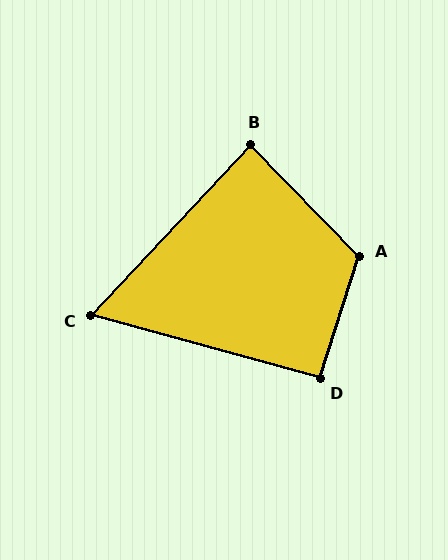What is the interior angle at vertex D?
Approximately 93 degrees (approximately right).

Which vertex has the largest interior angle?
A, at approximately 118 degrees.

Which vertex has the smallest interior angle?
C, at approximately 62 degrees.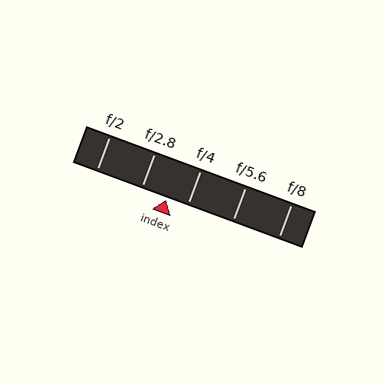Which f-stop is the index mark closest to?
The index mark is closest to f/4.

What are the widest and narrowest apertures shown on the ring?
The widest aperture shown is f/2 and the narrowest is f/8.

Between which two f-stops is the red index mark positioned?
The index mark is between f/2.8 and f/4.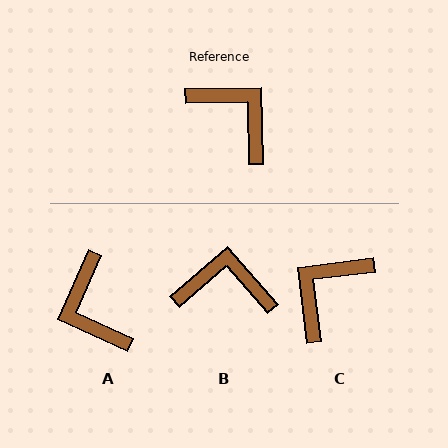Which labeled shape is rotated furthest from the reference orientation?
A, about 155 degrees away.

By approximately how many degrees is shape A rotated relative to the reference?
Approximately 155 degrees counter-clockwise.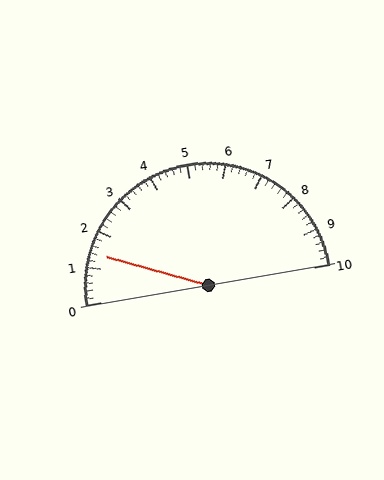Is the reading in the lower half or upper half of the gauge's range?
The reading is in the lower half of the range (0 to 10).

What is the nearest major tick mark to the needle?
The nearest major tick mark is 1.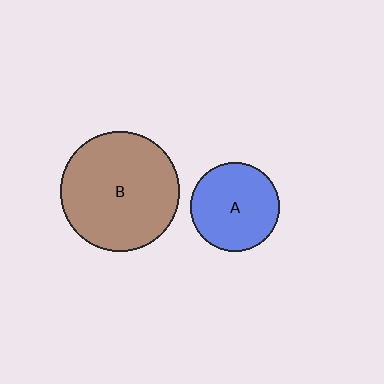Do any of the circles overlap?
No, none of the circles overlap.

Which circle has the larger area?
Circle B (brown).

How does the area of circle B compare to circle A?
Approximately 1.8 times.